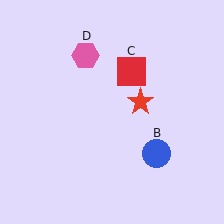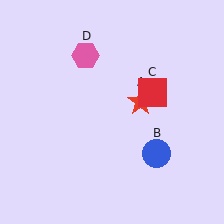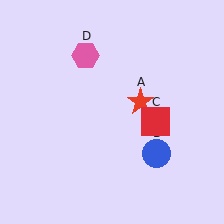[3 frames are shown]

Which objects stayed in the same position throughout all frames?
Red star (object A) and blue circle (object B) and pink hexagon (object D) remained stationary.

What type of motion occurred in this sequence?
The red square (object C) rotated clockwise around the center of the scene.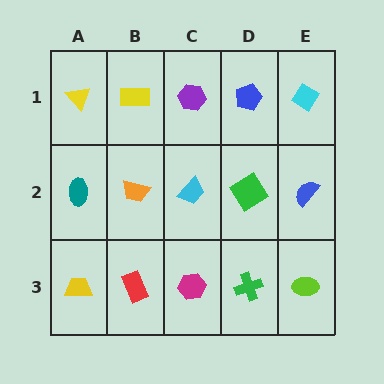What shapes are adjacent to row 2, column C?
A purple hexagon (row 1, column C), a magenta hexagon (row 3, column C), an orange trapezoid (row 2, column B), a green diamond (row 2, column D).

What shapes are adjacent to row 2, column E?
A cyan diamond (row 1, column E), a lime ellipse (row 3, column E), a green diamond (row 2, column D).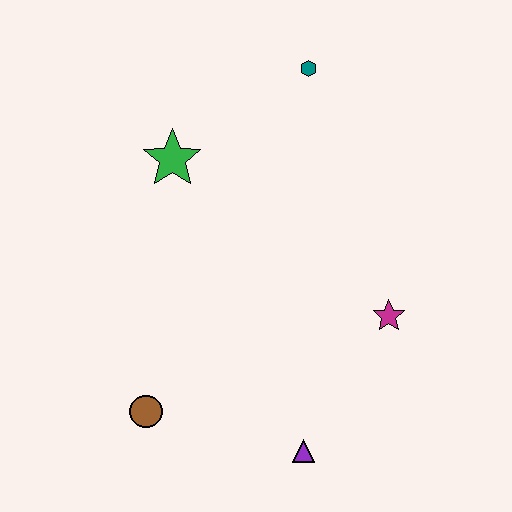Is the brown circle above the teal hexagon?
No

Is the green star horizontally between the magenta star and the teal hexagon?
No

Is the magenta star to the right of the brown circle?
Yes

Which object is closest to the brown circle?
The purple triangle is closest to the brown circle.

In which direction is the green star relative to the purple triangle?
The green star is above the purple triangle.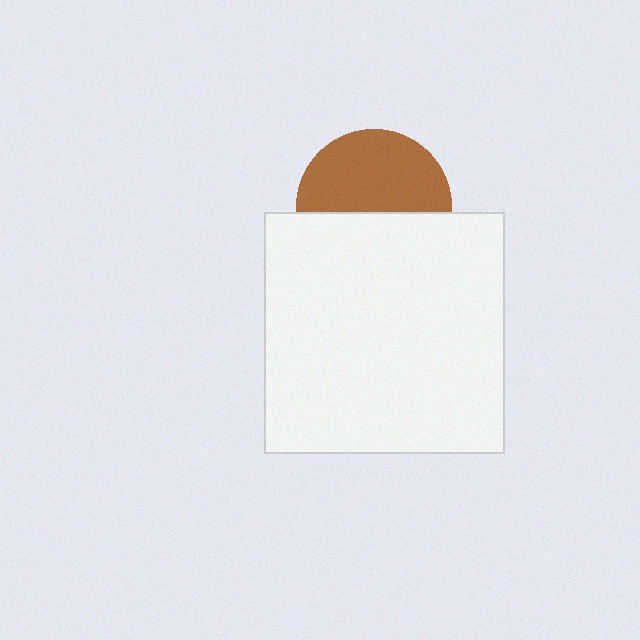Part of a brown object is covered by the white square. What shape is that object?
It is a circle.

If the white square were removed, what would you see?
You would see the complete brown circle.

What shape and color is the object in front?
The object in front is a white square.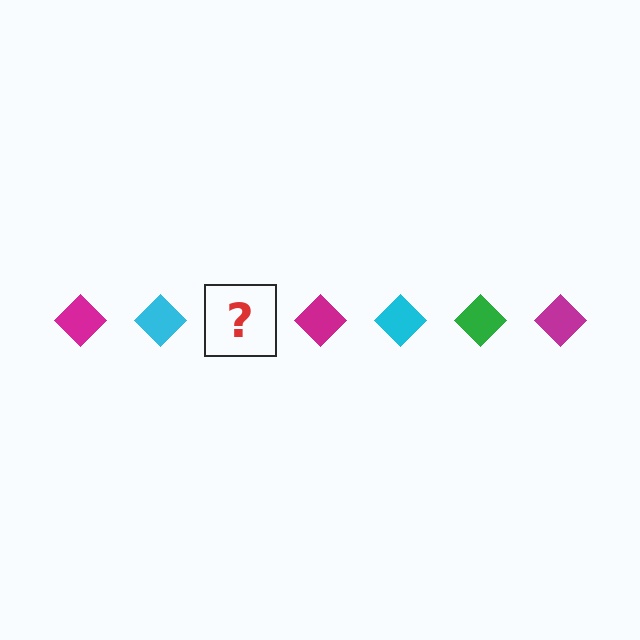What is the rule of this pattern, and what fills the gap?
The rule is that the pattern cycles through magenta, cyan, green diamonds. The gap should be filled with a green diamond.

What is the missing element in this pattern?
The missing element is a green diamond.